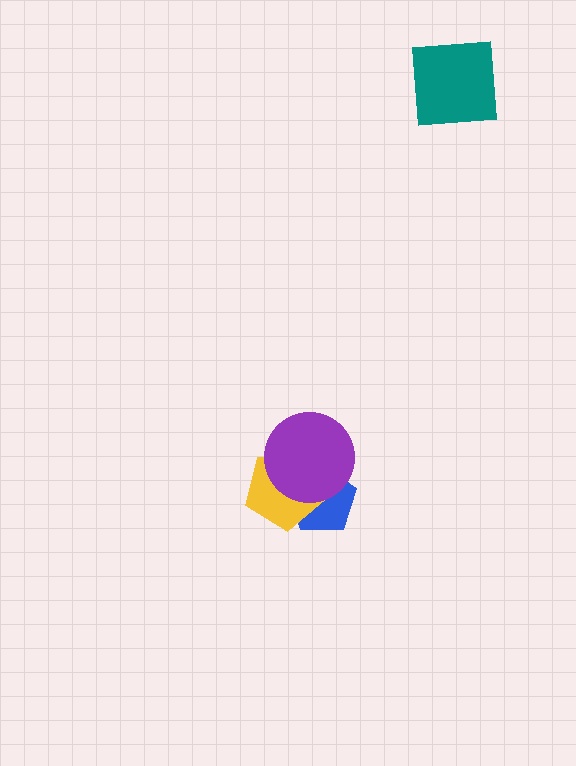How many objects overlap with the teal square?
0 objects overlap with the teal square.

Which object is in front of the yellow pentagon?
The purple circle is in front of the yellow pentagon.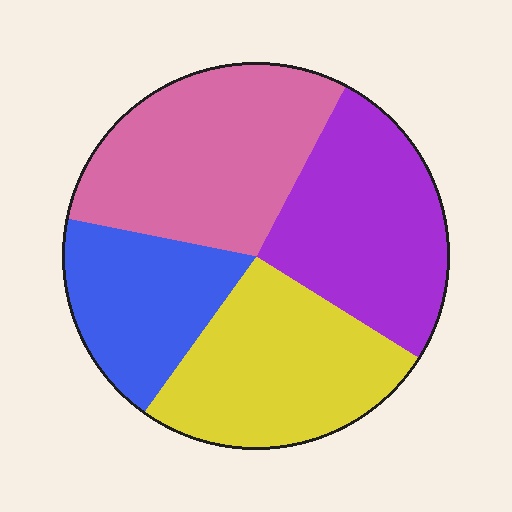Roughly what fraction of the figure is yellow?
Yellow covers 26% of the figure.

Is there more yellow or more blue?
Yellow.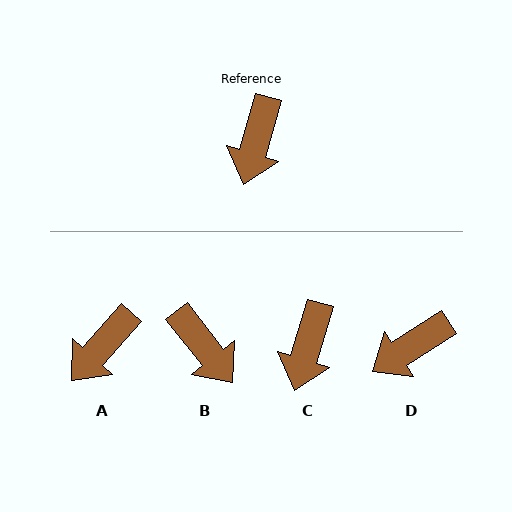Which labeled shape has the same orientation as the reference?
C.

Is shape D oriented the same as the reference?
No, it is off by about 41 degrees.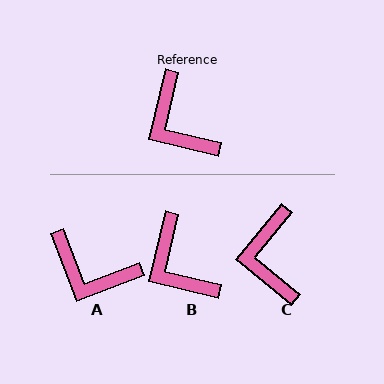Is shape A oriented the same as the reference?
No, it is off by about 35 degrees.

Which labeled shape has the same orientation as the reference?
B.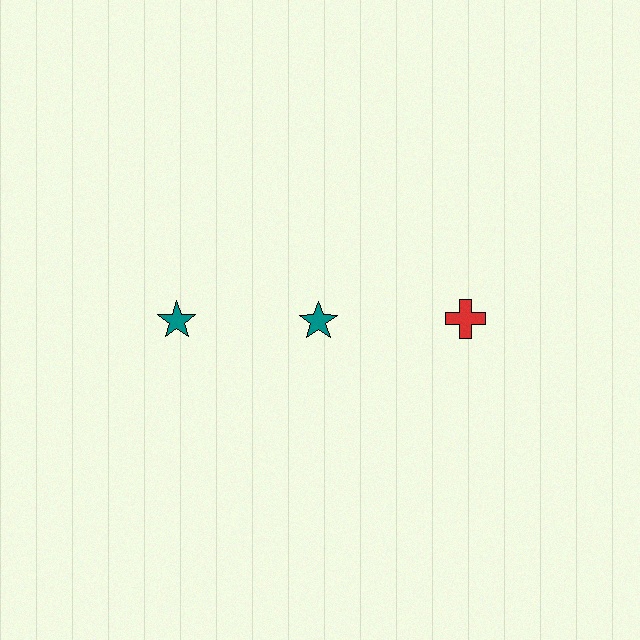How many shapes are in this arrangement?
There are 3 shapes arranged in a grid pattern.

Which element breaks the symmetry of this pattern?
The red cross in the top row, center column breaks the symmetry. All other shapes are teal stars.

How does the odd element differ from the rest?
It differs in both color (red instead of teal) and shape (cross instead of star).